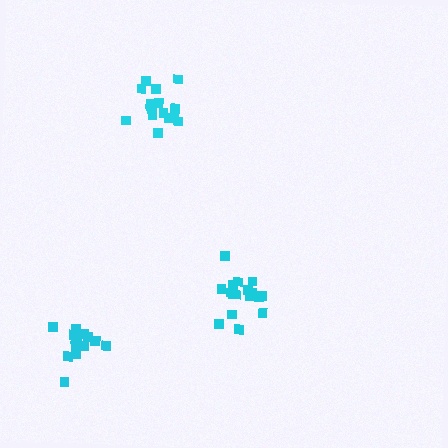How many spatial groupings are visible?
There are 3 spatial groupings.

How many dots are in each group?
Group 1: 17 dots, Group 2: 16 dots, Group 3: 14 dots (47 total).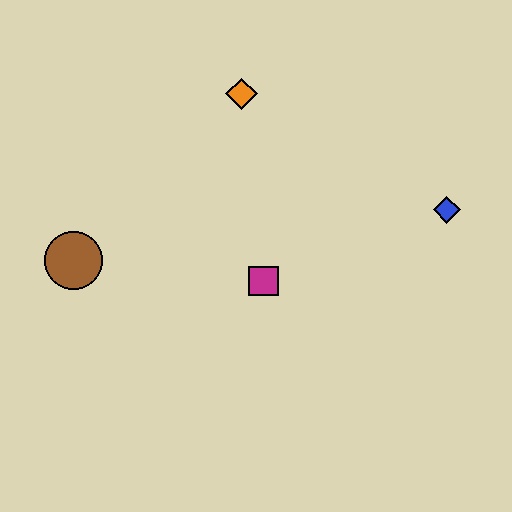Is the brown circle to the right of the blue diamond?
No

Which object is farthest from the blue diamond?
The brown circle is farthest from the blue diamond.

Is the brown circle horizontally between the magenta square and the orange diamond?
No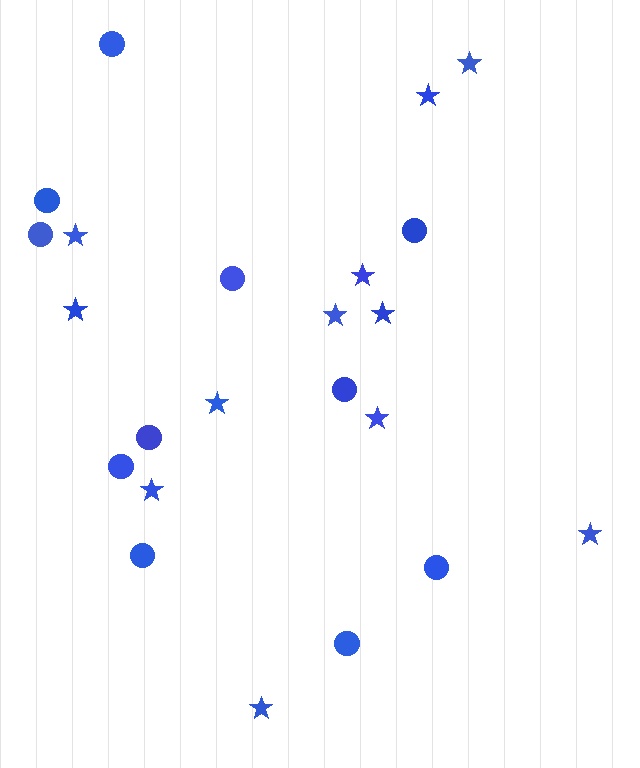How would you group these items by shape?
There are 2 groups: one group of stars (12) and one group of circles (11).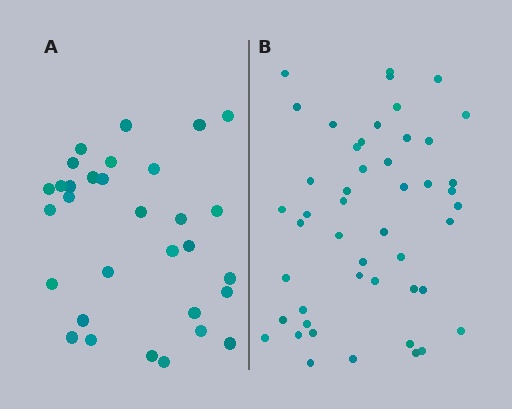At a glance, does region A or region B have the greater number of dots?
Region B (the right region) has more dots.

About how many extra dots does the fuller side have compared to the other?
Region B has approximately 15 more dots than region A.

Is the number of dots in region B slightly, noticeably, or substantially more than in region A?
Region B has substantially more. The ratio is roughly 1.5 to 1.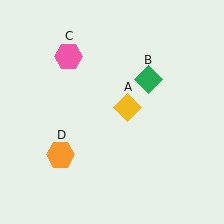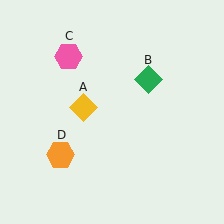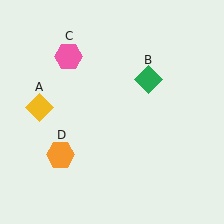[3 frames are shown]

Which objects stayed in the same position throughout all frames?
Green diamond (object B) and pink hexagon (object C) and orange hexagon (object D) remained stationary.